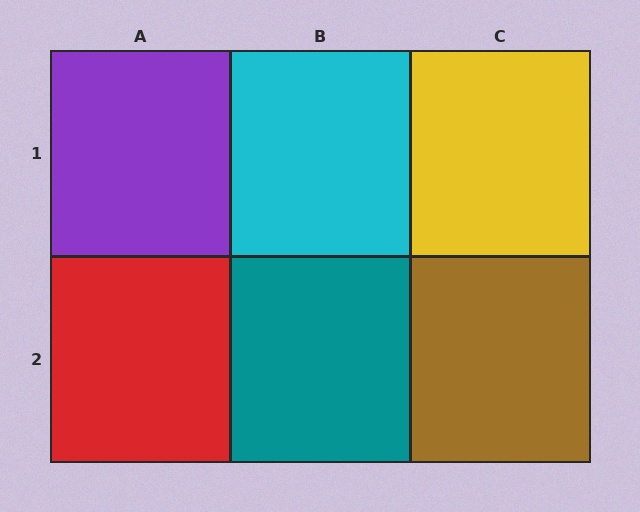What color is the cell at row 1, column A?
Purple.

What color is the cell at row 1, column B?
Cyan.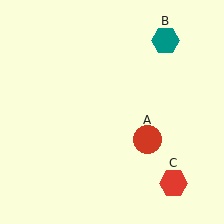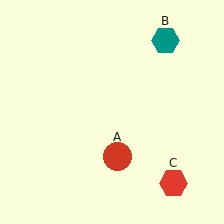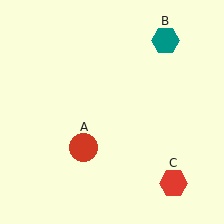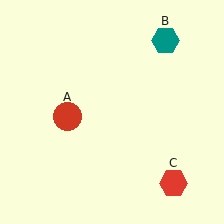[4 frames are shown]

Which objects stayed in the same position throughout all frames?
Teal hexagon (object B) and red hexagon (object C) remained stationary.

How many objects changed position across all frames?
1 object changed position: red circle (object A).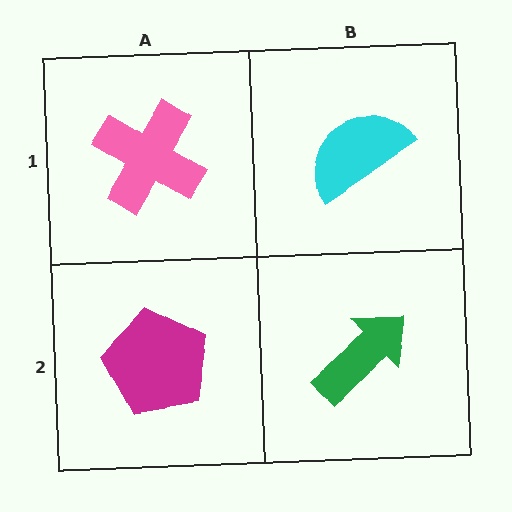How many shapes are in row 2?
2 shapes.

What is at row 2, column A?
A magenta pentagon.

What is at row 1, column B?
A cyan semicircle.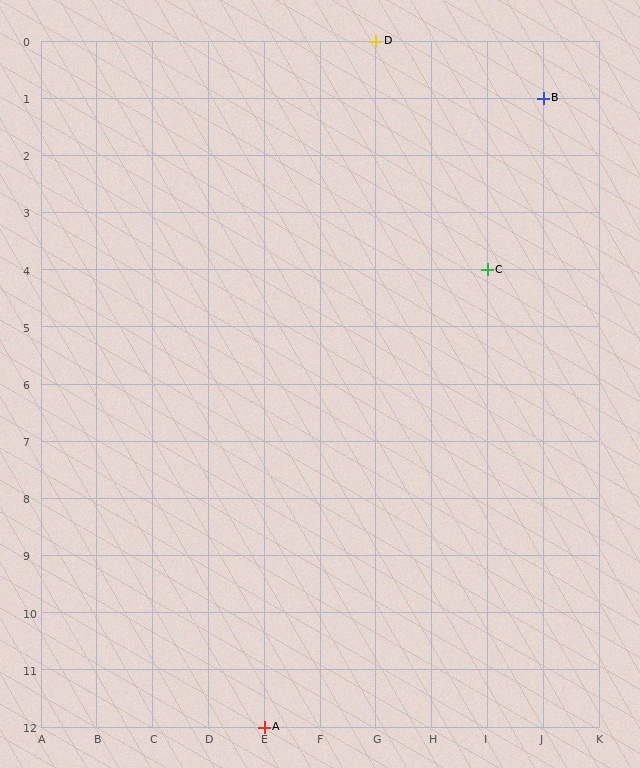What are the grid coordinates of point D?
Point D is at grid coordinates (G, 0).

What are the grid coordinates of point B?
Point B is at grid coordinates (J, 1).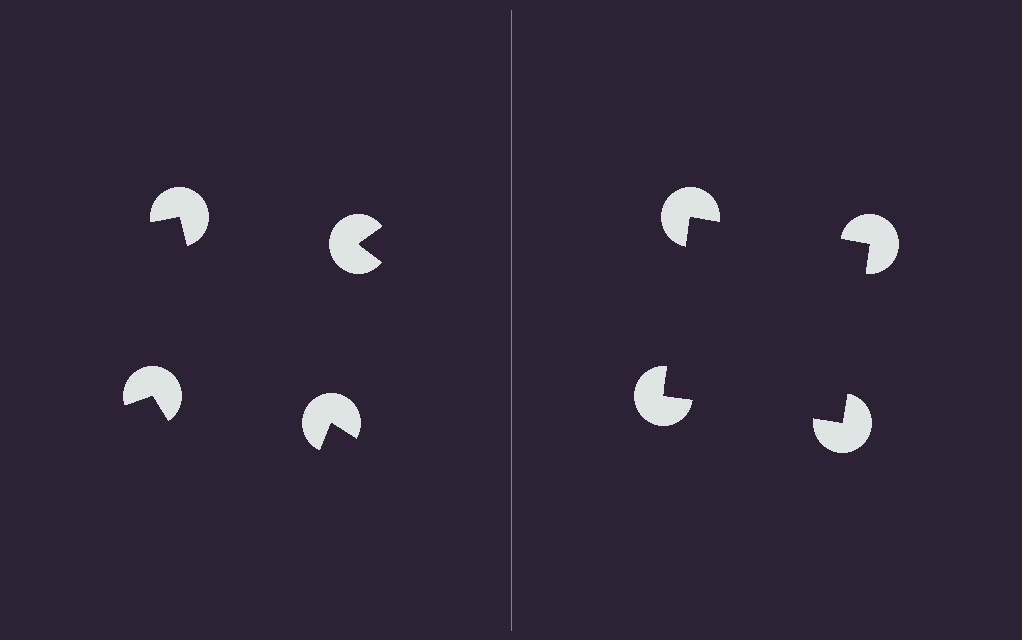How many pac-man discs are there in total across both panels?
8 — 4 on each side.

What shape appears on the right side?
An illusory square.